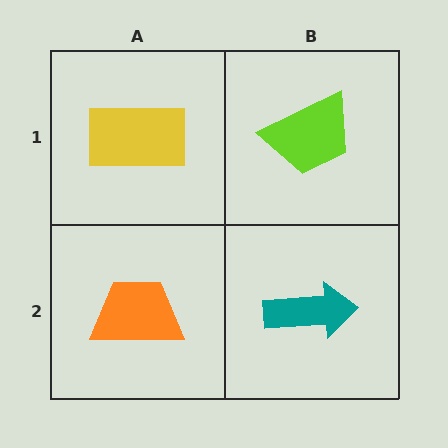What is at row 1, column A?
A yellow rectangle.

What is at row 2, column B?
A teal arrow.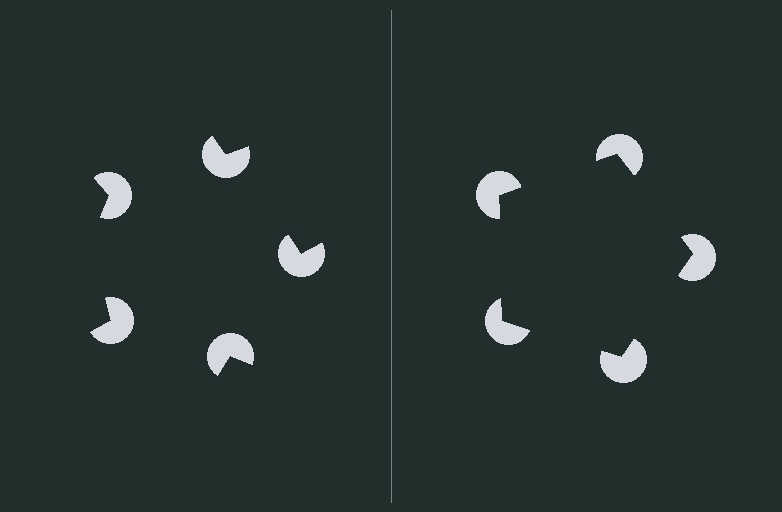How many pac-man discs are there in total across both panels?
10 — 5 on each side.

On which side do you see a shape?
An illusory pentagon appears on the right side. On the left side the wedge cuts are rotated, so no coherent shape forms.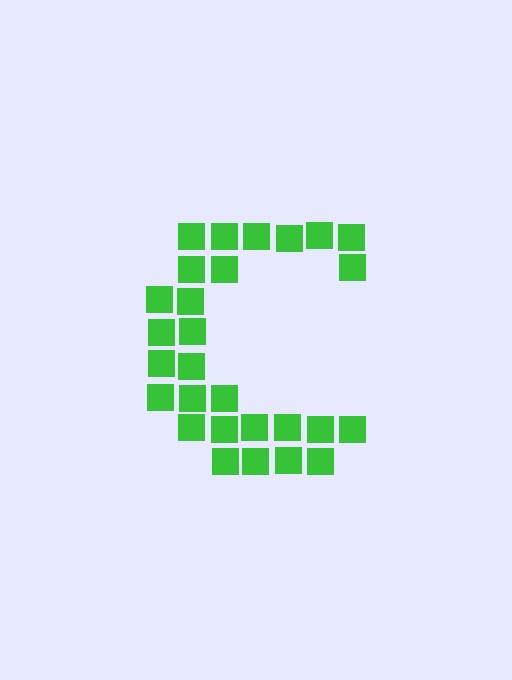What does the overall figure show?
The overall figure shows the letter C.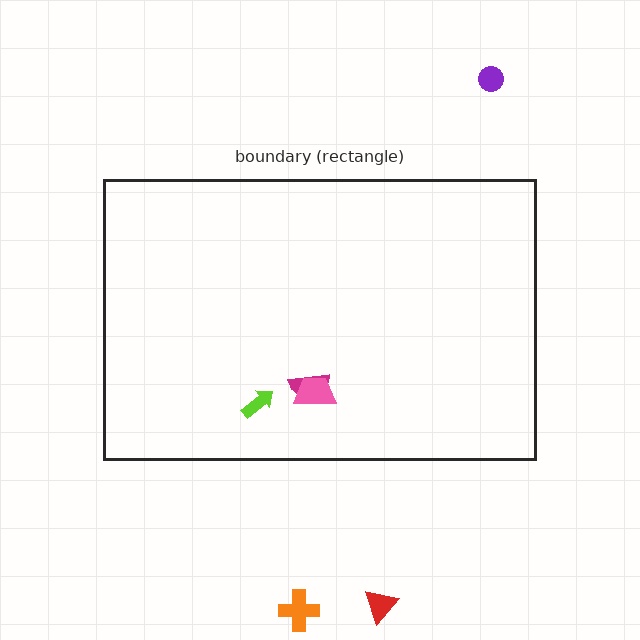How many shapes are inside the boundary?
3 inside, 3 outside.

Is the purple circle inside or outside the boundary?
Outside.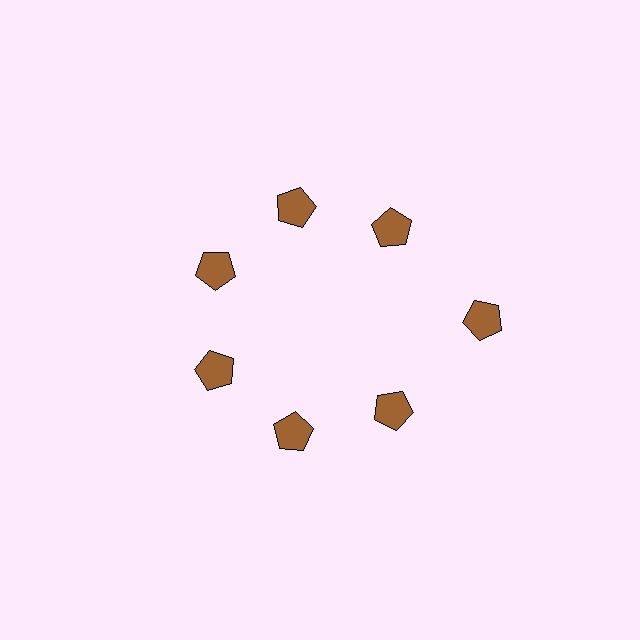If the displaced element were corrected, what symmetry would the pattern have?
It would have 7-fold rotational symmetry — the pattern would map onto itself every 51 degrees.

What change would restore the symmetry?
The symmetry would be restored by moving it inward, back onto the ring so that all 7 pentagons sit at equal angles and equal distance from the center.